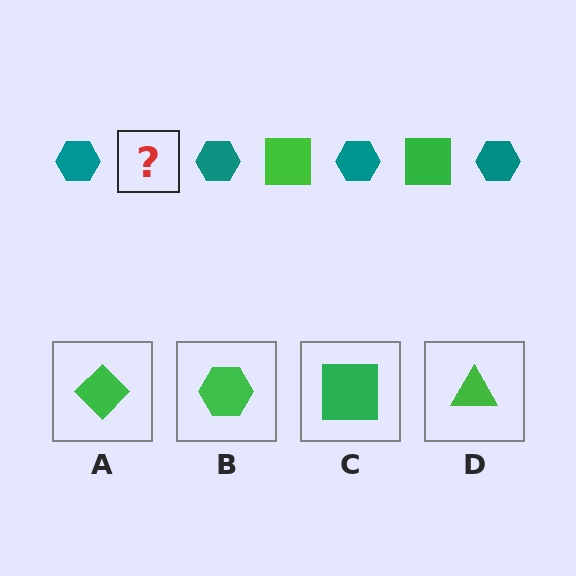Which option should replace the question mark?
Option C.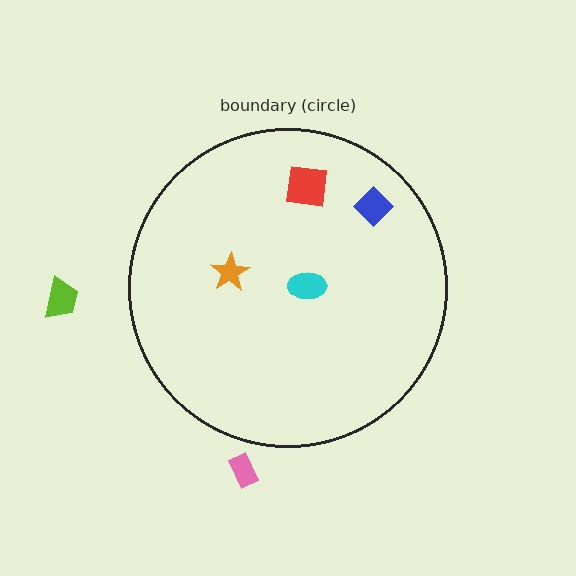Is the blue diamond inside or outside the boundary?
Inside.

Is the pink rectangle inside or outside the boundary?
Outside.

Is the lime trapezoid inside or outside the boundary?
Outside.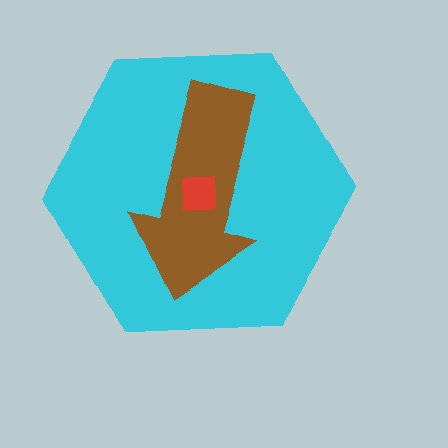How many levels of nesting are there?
3.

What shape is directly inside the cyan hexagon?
The brown arrow.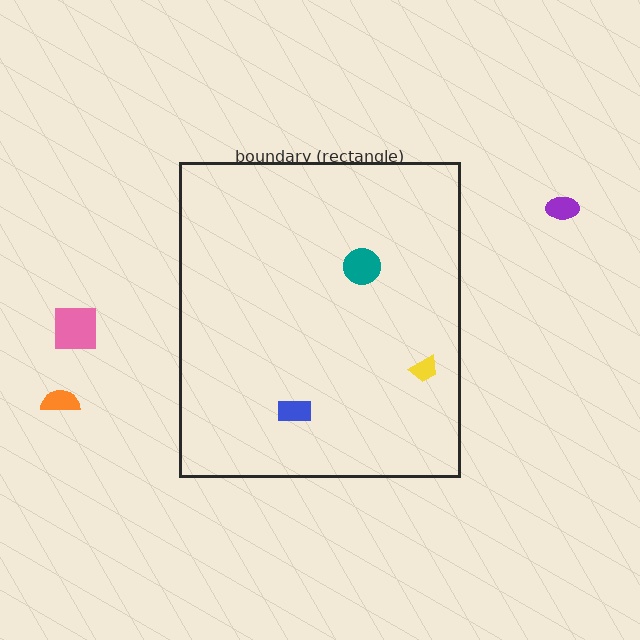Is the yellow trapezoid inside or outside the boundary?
Inside.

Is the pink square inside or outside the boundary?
Outside.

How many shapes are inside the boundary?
3 inside, 3 outside.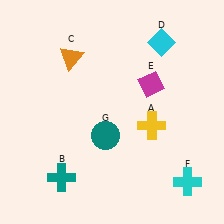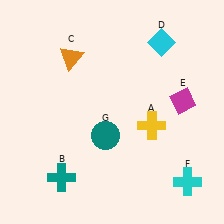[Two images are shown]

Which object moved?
The magenta diamond (E) moved right.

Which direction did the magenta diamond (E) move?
The magenta diamond (E) moved right.